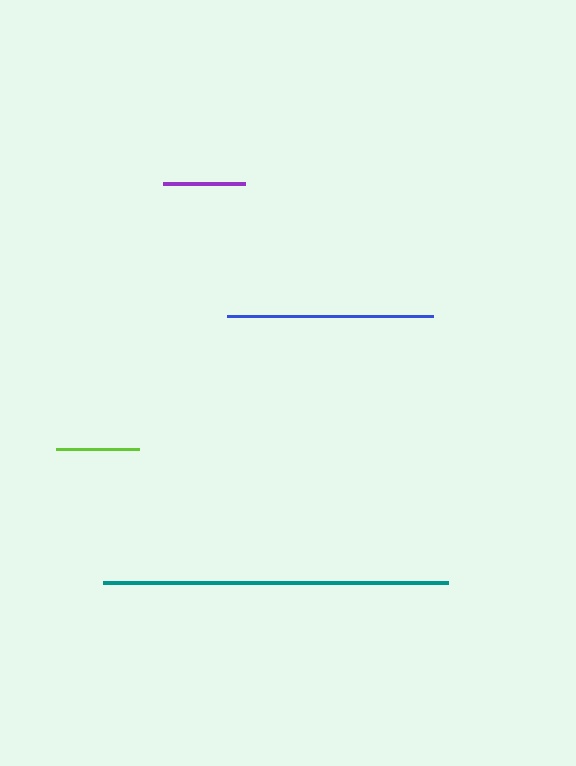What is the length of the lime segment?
The lime segment is approximately 83 pixels long.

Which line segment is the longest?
The teal line is the longest at approximately 345 pixels.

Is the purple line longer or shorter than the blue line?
The blue line is longer than the purple line.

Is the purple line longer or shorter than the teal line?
The teal line is longer than the purple line.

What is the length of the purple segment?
The purple segment is approximately 82 pixels long.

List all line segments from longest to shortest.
From longest to shortest: teal, blue, lime, purple.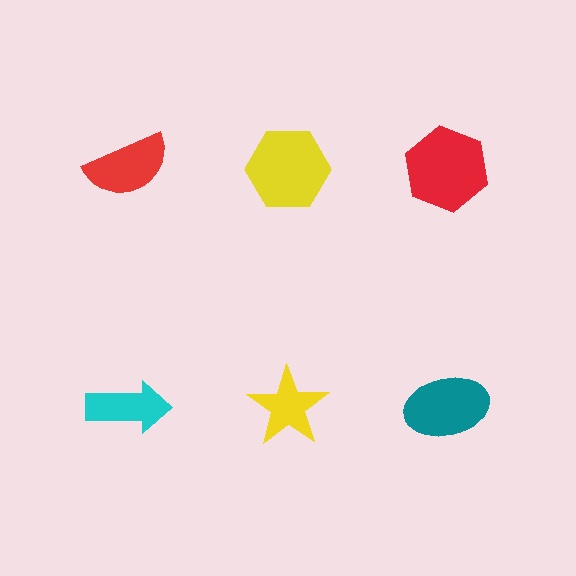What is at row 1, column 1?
A red semicircle.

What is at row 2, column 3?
A teal ellipse.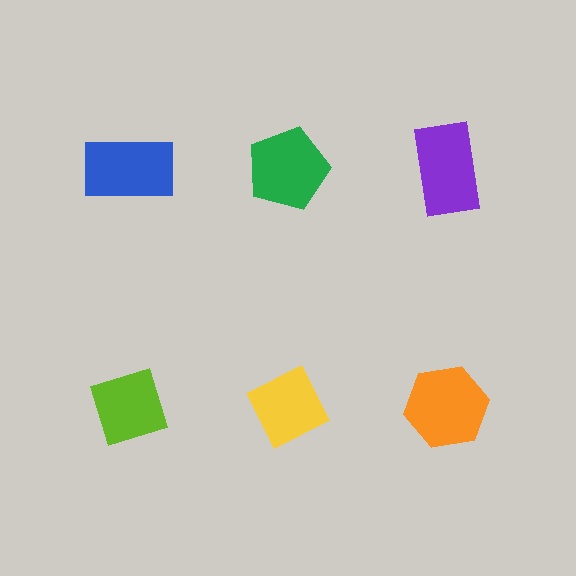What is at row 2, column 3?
An orange hexagon.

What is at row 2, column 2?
A yellow diamond.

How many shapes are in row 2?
3 shapes.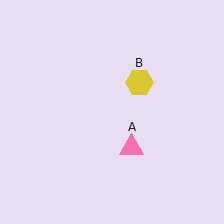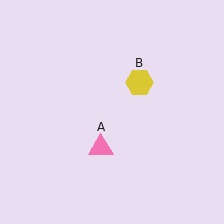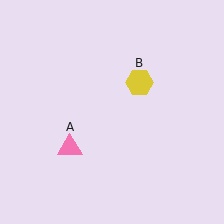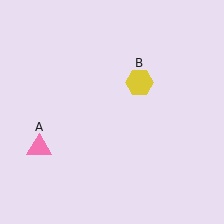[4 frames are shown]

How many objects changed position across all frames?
1 object changed position: pink triangle (object A).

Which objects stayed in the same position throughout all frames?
Yellow hexagon (object B) remained stationary.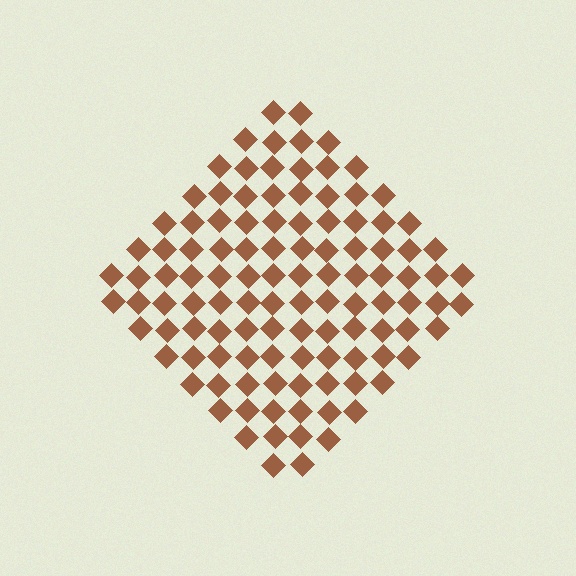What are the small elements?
The small elements are diamonds.